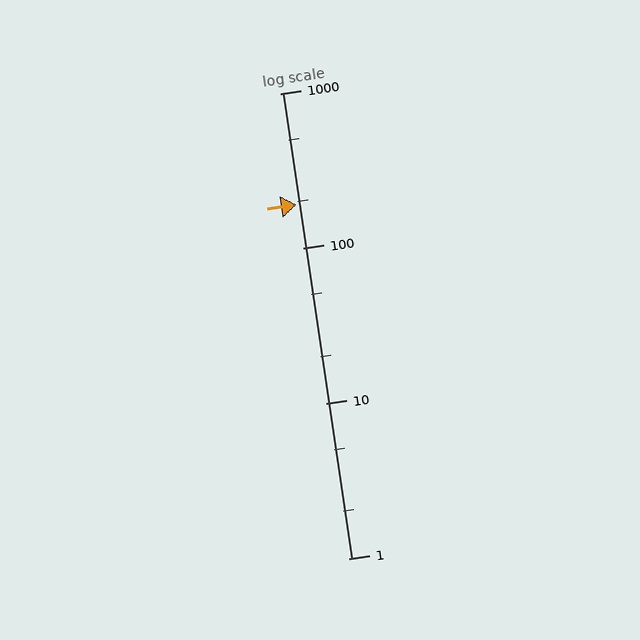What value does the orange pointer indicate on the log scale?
The pointer indicates approximately 190.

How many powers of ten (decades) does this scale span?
The scale spans 3 decades, from 1 to 1000.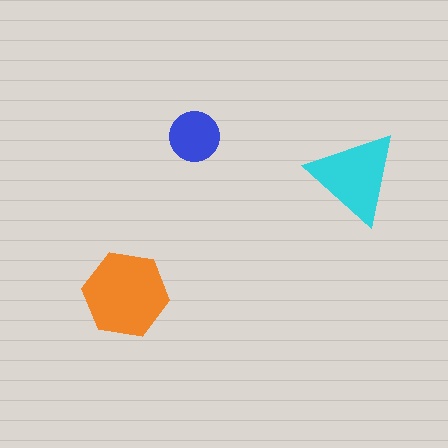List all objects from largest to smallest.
The orange hexagon, the cyan triangle, the blue circle.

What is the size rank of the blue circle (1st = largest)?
3rd.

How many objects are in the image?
There are 3 objects in the image.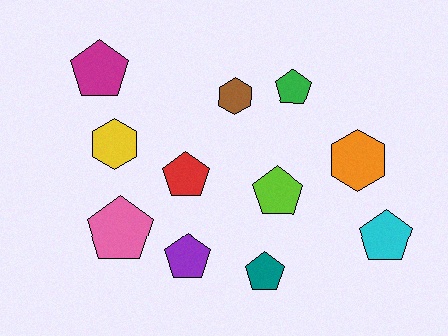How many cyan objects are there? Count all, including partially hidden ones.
There is 1 cyan object.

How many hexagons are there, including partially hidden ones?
There are 3 hexagons.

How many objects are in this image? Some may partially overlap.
There are 11 objects.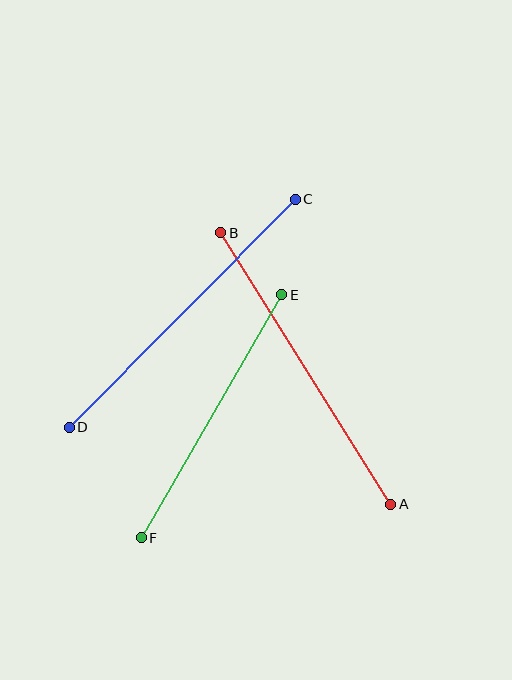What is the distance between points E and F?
The distance is approximately 281 pixels.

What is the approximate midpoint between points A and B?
The midpoint is at approximately (306, 369) pixels.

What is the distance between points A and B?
The distance is approximately 321 pixels.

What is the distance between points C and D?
The distance is approximately 321 pixels.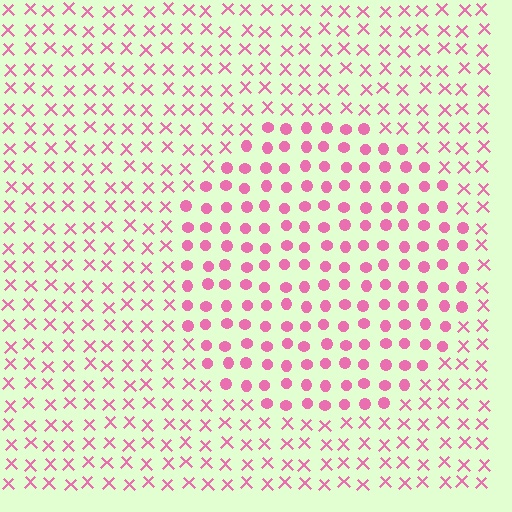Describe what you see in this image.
The image is filled with small pink elements arranged in a uniform grid. A circle-shaped region contains circles, while the surrounding area contains X marks. The boundary is defined purely by the change in element shape.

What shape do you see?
I see a circle.